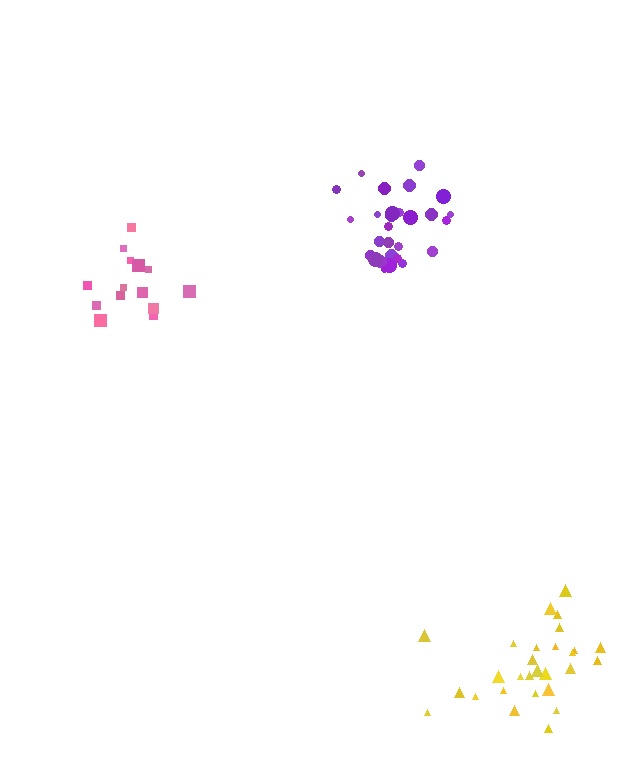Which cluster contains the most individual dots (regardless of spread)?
Purple (29).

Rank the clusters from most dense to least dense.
purple, yellow, pink.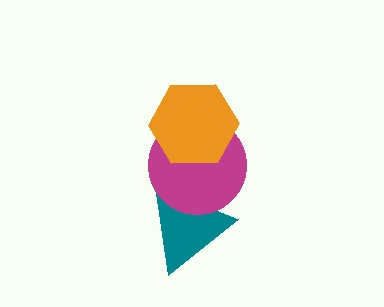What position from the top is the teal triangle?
The teal triangle is 3rd from the top.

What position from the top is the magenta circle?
The magenta circle is 2nd from the top.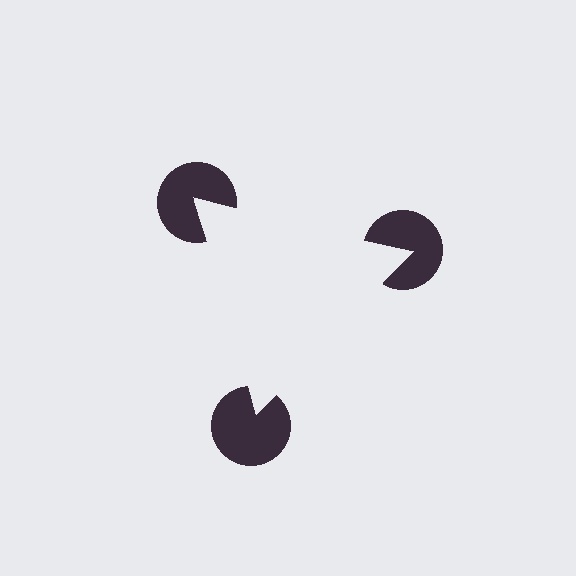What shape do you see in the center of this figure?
An illusory triangle — its edges are inferred from the aligned wedge cuts in the pac-man discs, not physically drawn.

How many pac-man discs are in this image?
There are 3 — one at each vertex of the illusory triangle.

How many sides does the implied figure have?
3 sides.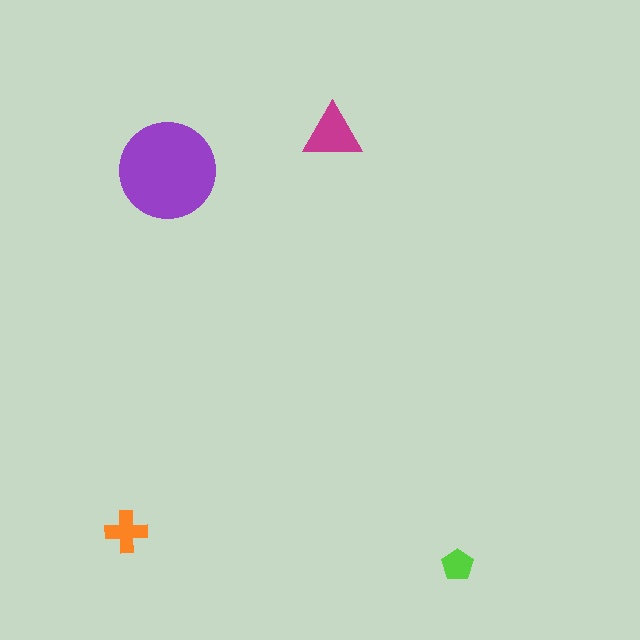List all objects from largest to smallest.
The purple circle, the magenta triangle, the orange cross, the lime pentagon.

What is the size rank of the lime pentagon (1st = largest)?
4th.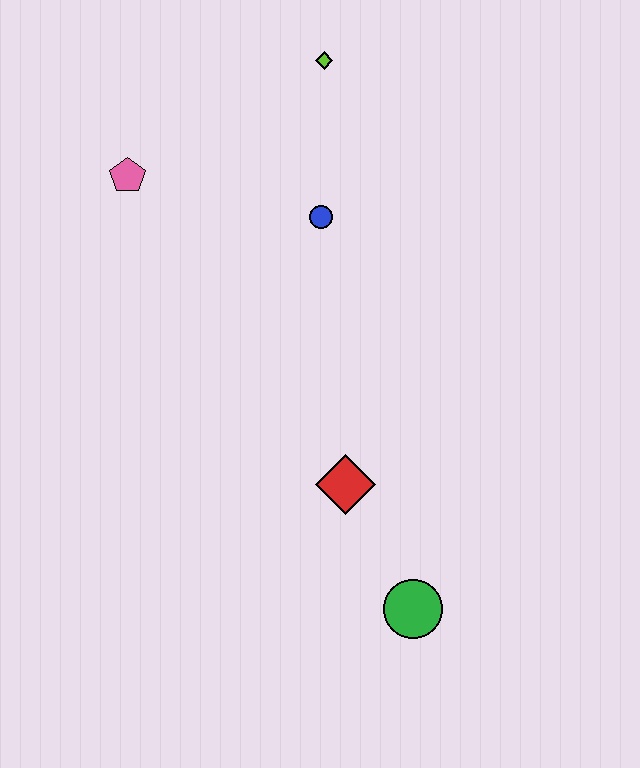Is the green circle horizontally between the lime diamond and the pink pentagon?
No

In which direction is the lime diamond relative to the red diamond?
The lime diamond is above the red diamond.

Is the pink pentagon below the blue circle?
No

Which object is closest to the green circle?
The red diamond is closest to the green circle.